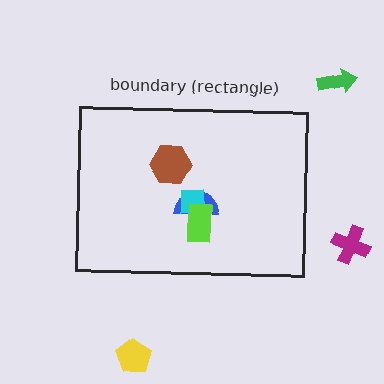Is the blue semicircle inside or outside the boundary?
Inside.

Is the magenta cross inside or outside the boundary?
Outside.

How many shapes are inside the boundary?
4 inside, 3 outside.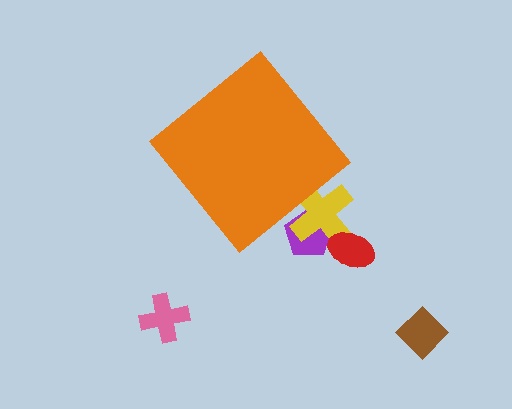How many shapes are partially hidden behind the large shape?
2 shapes are partially hidden.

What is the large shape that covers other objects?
An orange diamond.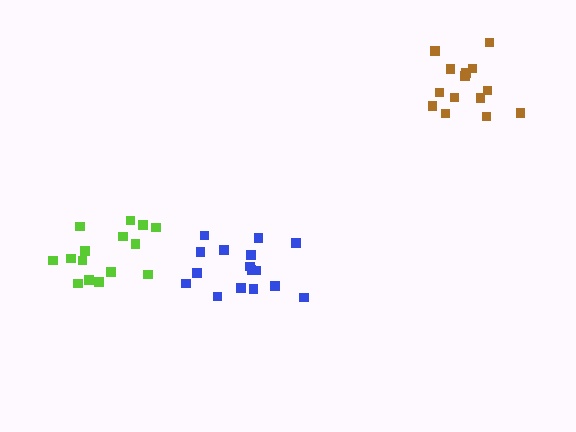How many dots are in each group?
Group 1: 15 dots, Group 2: 16 dots, Group 3: 14 dots (45 total).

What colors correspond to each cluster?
The clusters are colored: lime, blue, brown.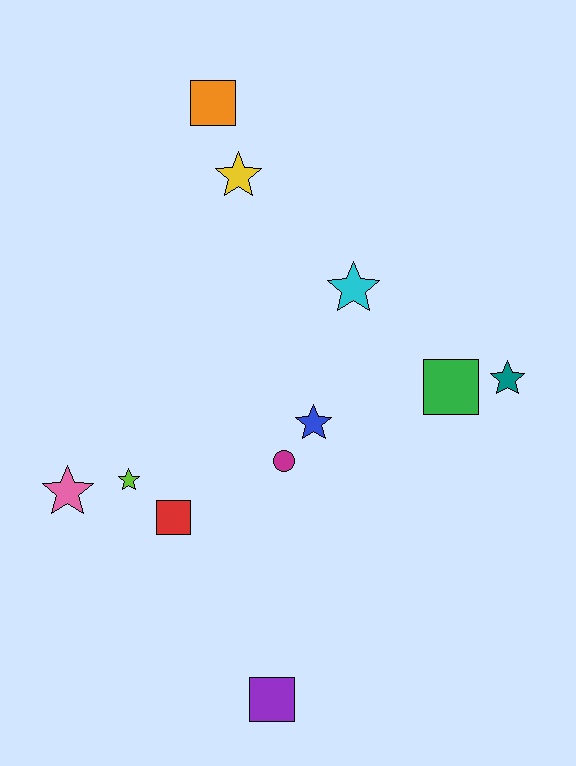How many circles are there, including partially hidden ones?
There is 1 circle.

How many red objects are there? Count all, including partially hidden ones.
There is 1 red object.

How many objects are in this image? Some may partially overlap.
There are 11 objects.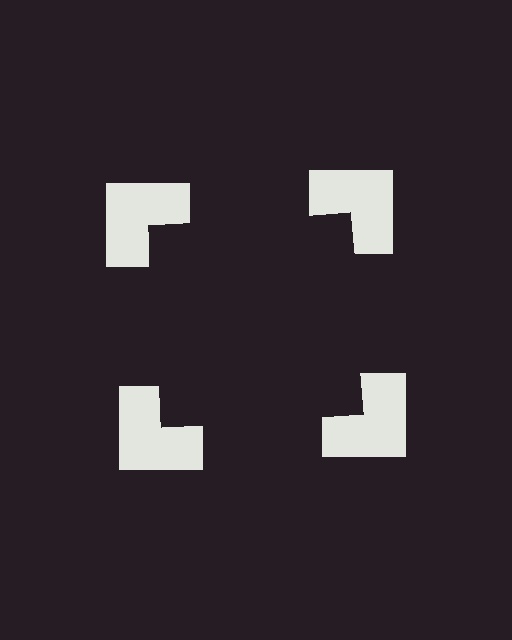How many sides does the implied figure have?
4 sides.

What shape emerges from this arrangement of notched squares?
An illusory square — its edges are inferred from the aligned wedge cuts in the notched squares, not physically drawn.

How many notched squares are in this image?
There are 4 — one at each vertex of the illusory square.